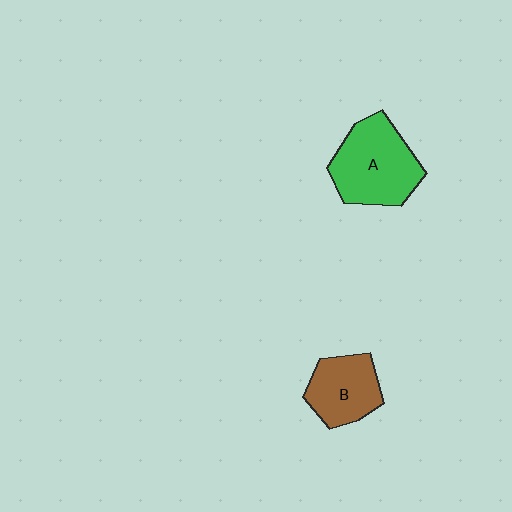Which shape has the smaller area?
Shape B (brown).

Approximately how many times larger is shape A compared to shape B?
Approximately 1.4 times.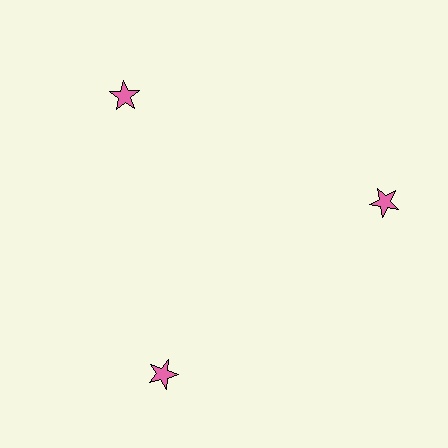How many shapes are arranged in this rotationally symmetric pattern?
There are 3 shapes, arranged in 3 groups of 1.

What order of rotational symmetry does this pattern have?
This pattern has 3-fold rotational symmetry.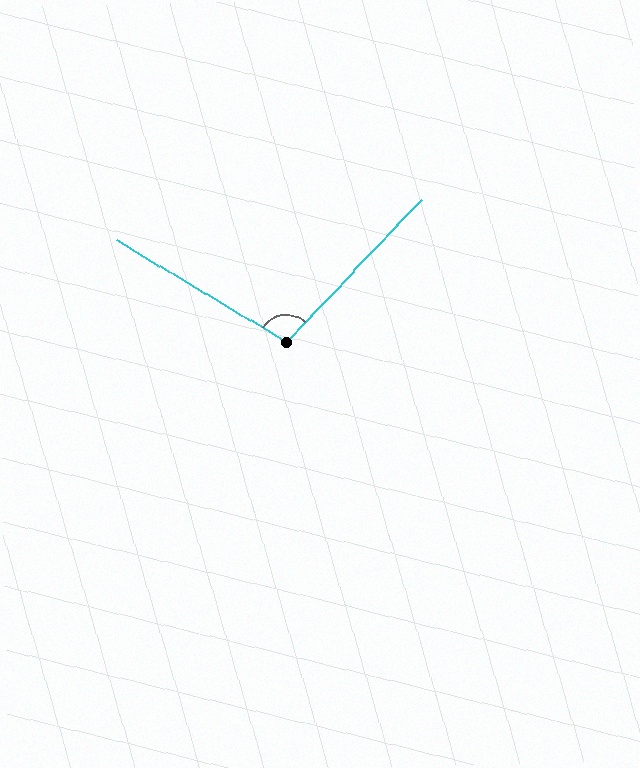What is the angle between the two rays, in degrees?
Approximately 103 degrees.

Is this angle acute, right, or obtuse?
It is obtuse.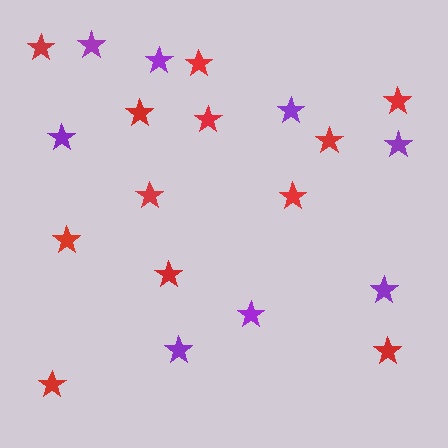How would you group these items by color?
There are 2 groups: one group of purple stars (8) and one group of red stars (12).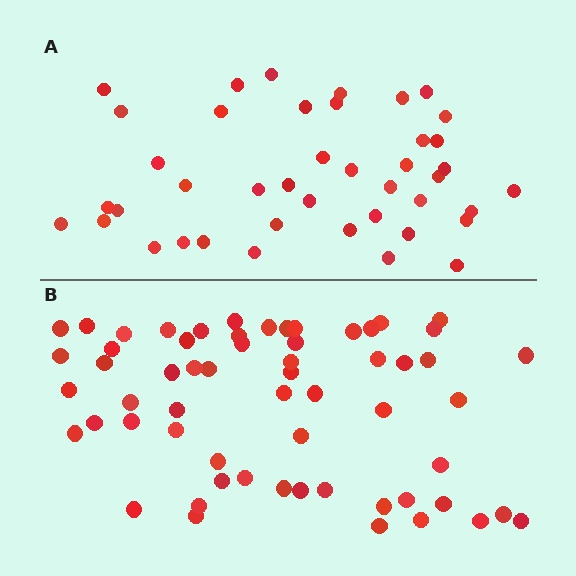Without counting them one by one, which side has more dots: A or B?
Region B (the bottom region) has more dots.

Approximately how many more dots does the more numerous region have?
Region B has approximately 20 more dots than region A.